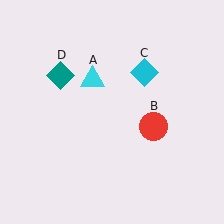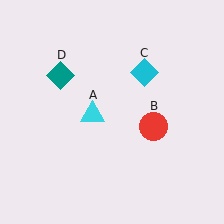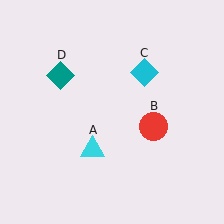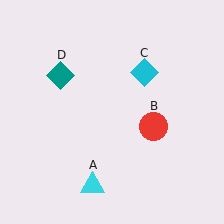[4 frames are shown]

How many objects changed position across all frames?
1 object changed position: cyan triangle (object A).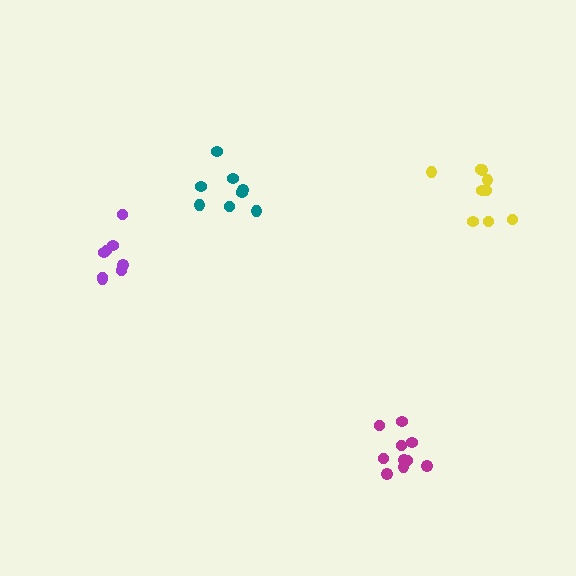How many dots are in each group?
Group 1: 10 dots, Group 2: 8 dots, Group 3: 9 dots, Group 4: 8 dots (35 total).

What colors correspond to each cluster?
The clusters are colored: magenta, teal, yellow, purple.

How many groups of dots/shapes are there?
There are 4 groups.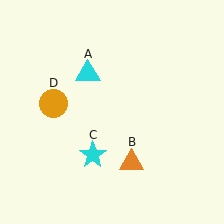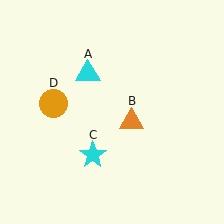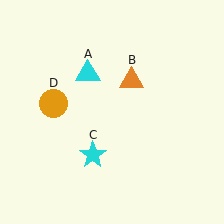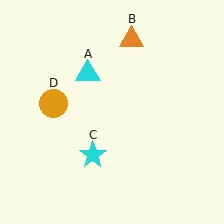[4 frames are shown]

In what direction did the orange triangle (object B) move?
The orange triangle (object B) moved up.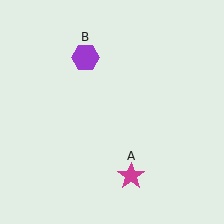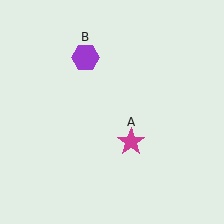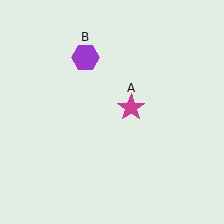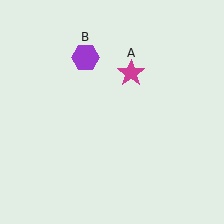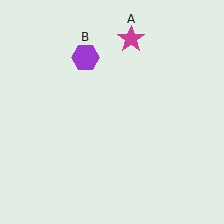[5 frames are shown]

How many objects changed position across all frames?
1 object changed position: magenta star (object A).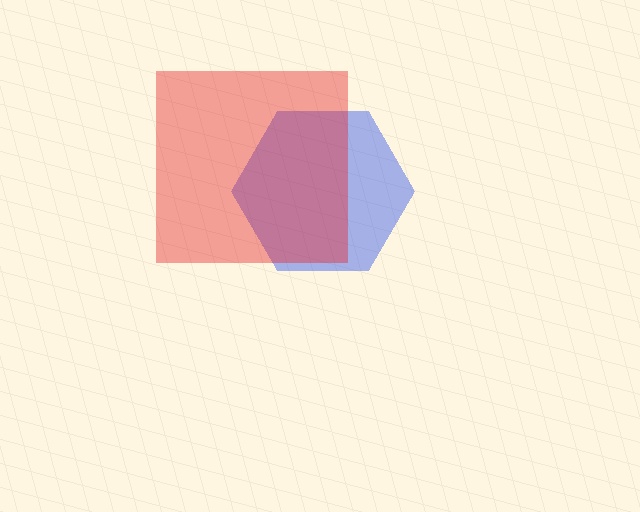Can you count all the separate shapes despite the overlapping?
Yes, there are 2 separate shapes.